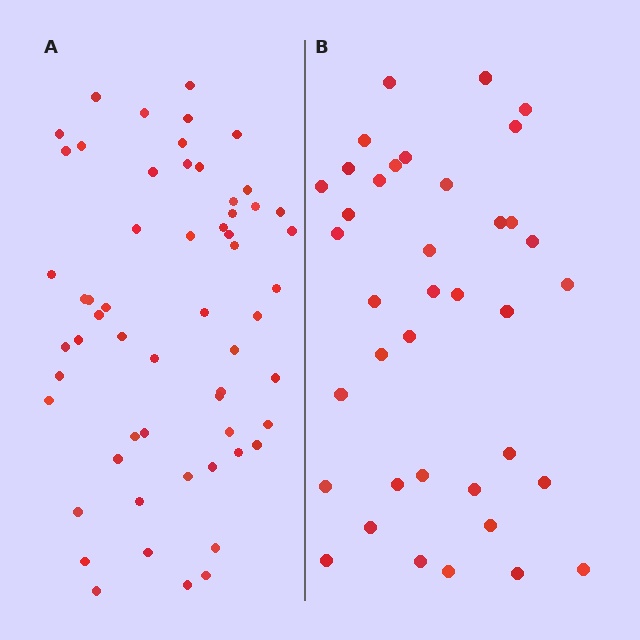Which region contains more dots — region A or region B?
Region A (the left region) has more dots.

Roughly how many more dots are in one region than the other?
Region A has approximately 20 more dots than region B.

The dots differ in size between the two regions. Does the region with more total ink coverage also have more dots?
No. Region B has more total ink coverage because its dots are larger, but region A actually contains more individual dots. Total area can be misleading — the number of items is what matters here.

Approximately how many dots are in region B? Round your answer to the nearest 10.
About 40 dots. (The exact count is 38, which rounds to 40.)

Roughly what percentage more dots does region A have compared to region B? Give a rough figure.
About 55% more.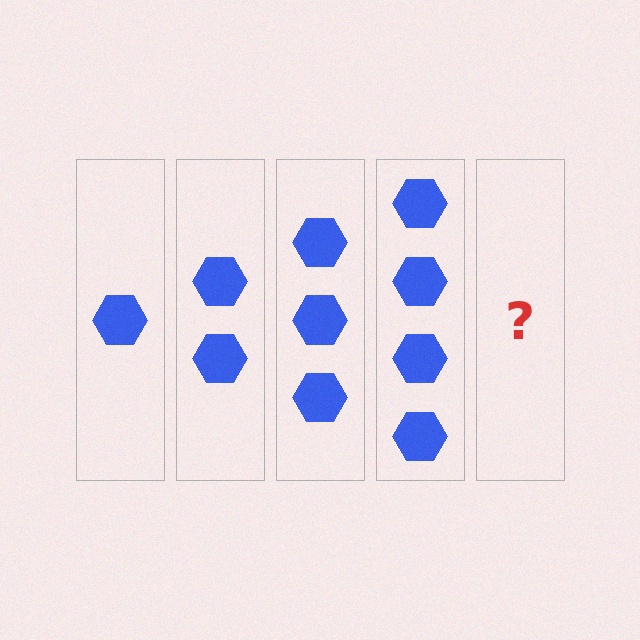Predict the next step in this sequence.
The next step is 5 hexagons.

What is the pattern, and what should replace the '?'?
The pattern is that each step adds one more hexagon. The '?' should be 5 hexagons.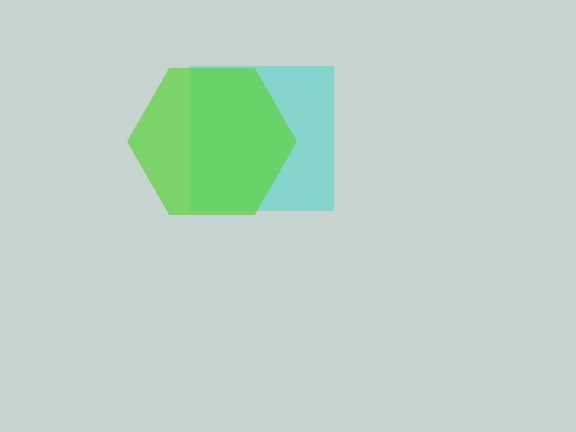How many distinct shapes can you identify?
There are 2 distinct shapes: a cyan square, a lime hexagon.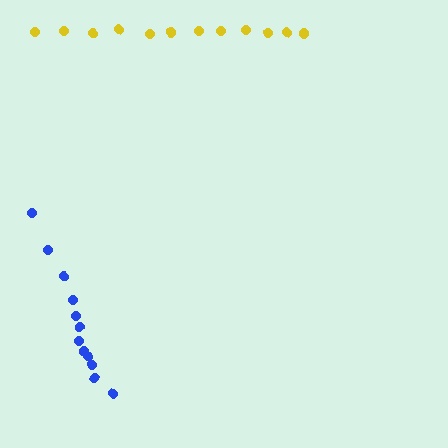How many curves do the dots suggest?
There are 2 distinct paths.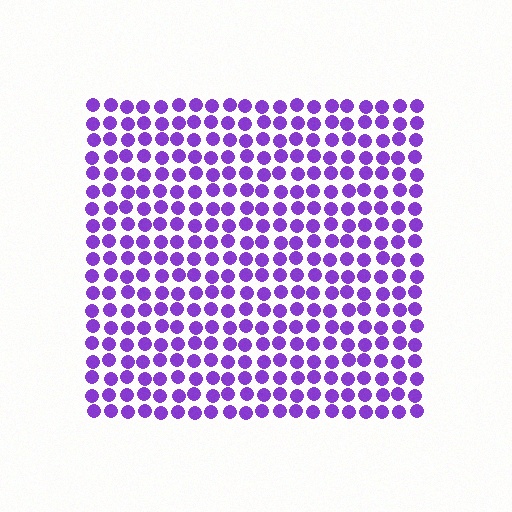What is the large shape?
The large shape is a square.